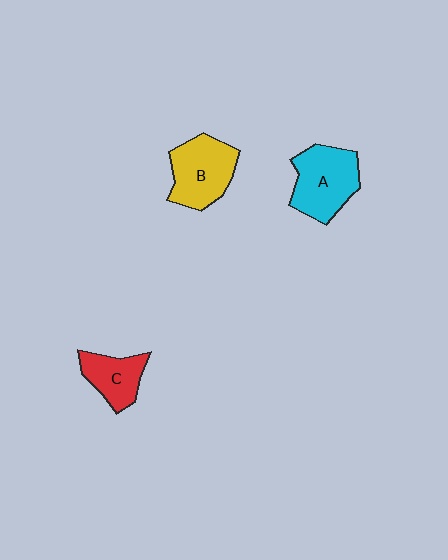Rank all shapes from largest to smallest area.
From largest to smallest: A (cyan), B (yellow), C (red).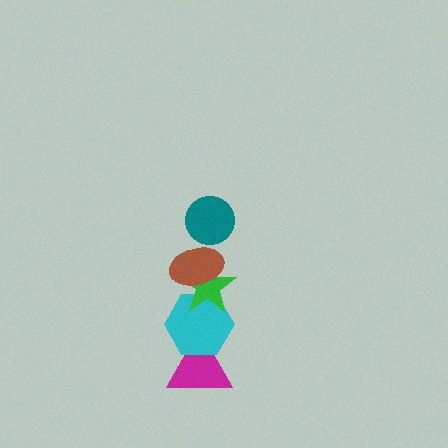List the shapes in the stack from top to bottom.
From top to bottom: the teal circle, the brown ellipse, the green star, the cyan hexagon, the magenta triangle.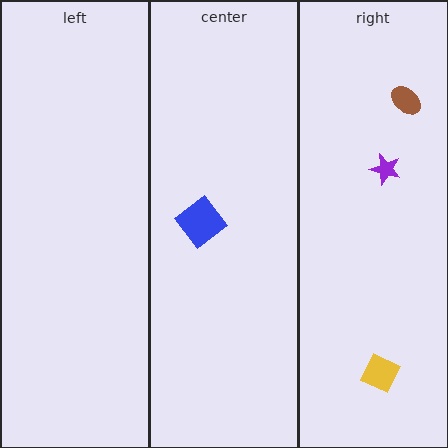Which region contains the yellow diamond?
The right region.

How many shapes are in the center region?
1.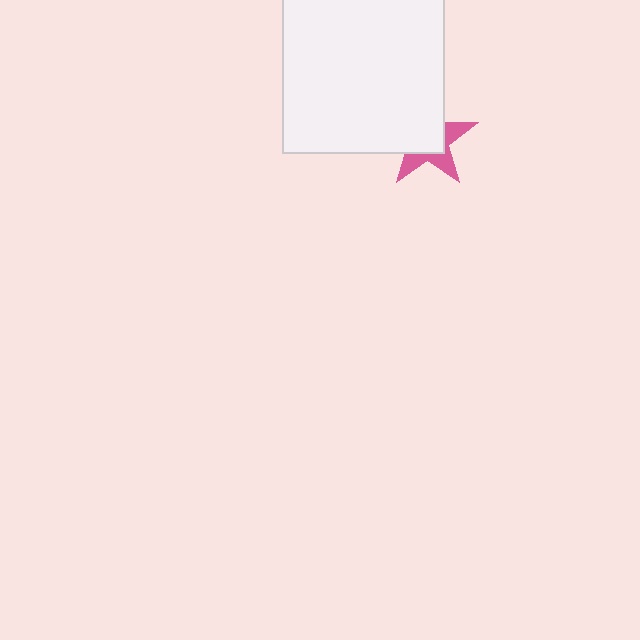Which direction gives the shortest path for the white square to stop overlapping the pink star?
Moving toward the upper-left gives the shortest separation.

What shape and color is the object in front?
The object in front is a white square.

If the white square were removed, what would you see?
You would see the complete pink star.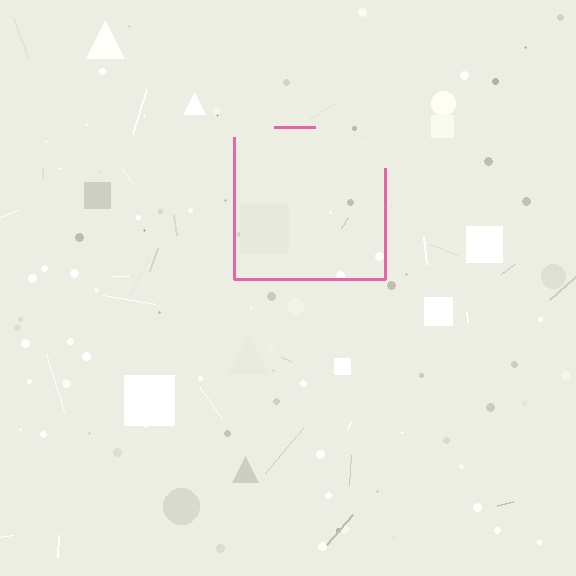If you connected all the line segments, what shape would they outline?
They would outline a square.